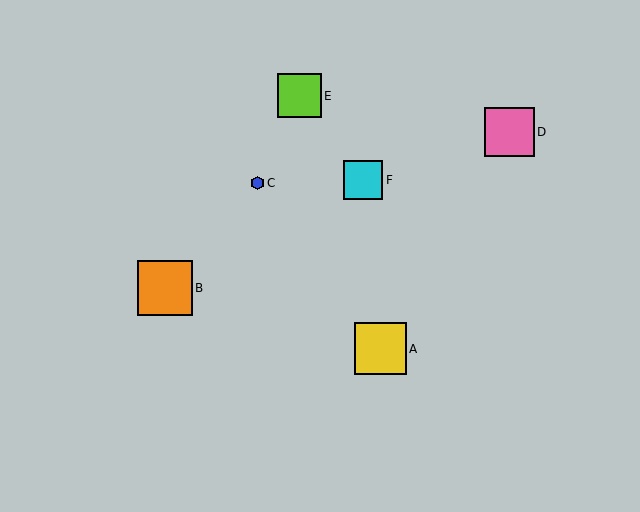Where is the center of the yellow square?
The center of the yellow square is at (380, 349).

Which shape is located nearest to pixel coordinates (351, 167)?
The cyan square (labeled F) at (363, 180) is nearest to that location.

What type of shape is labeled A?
Shape A is a yellow square.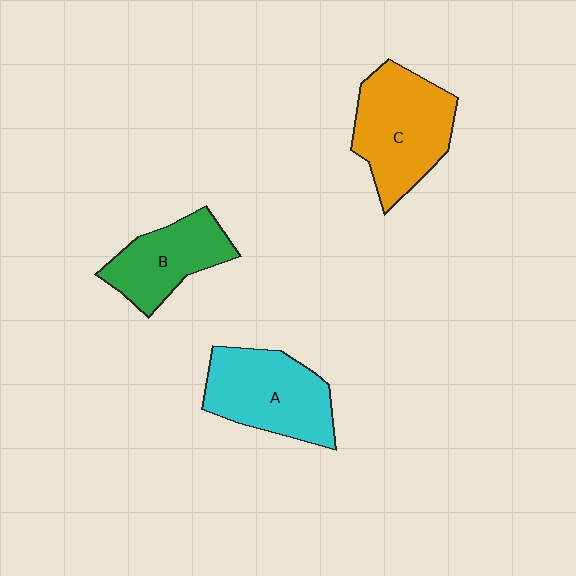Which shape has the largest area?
Shape C (orange).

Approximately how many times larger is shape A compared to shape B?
Approximately 1.3 times.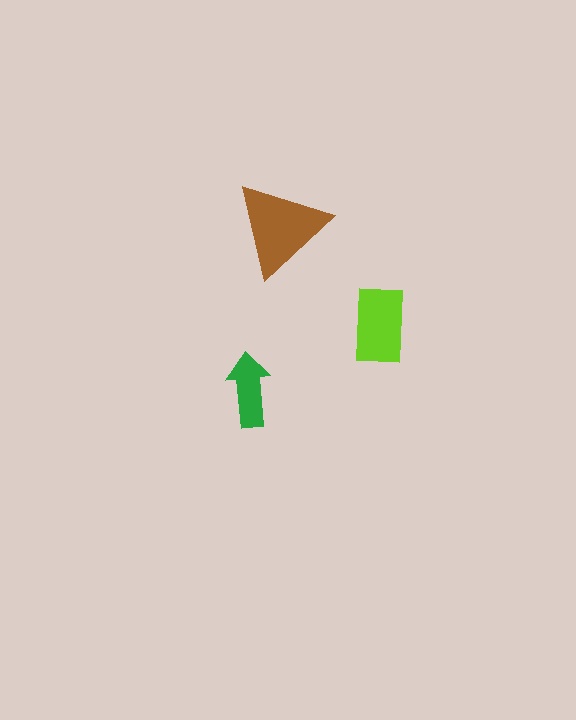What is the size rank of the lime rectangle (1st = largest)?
2nd.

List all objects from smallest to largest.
The green arrow, the lime rectangle, the brown triangle.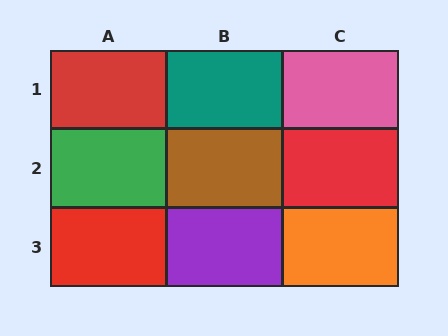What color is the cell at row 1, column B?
Teal.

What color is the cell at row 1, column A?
Red.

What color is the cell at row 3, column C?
Orange.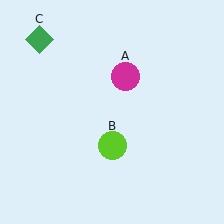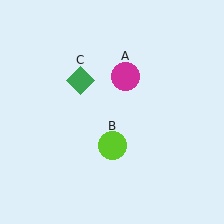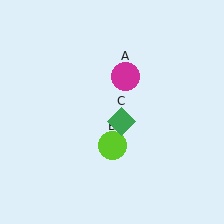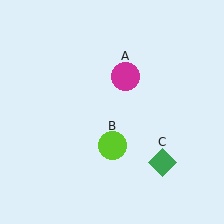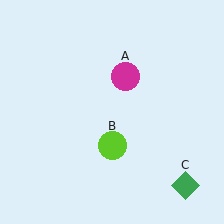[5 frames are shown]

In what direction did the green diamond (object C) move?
The green diamond (object C) moved down and to the right.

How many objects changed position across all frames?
1 object changed position: green diamond (object C).